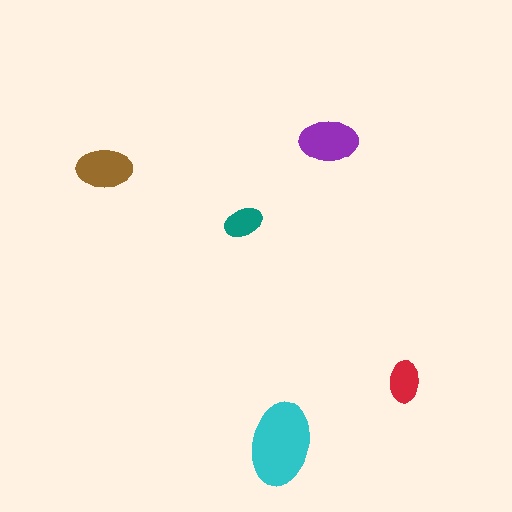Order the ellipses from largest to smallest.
the cyan one, the purple one, the brown one, the red one, the teal one.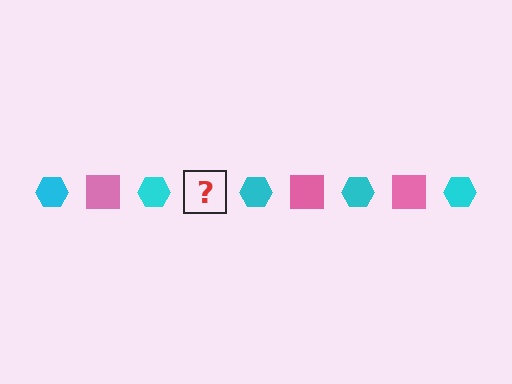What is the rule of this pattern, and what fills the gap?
The rule is that the pattern alternates between cyan hexagon and pink square. The gap should be filled with a pink square.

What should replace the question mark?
The question mark should be replaced with a pink square.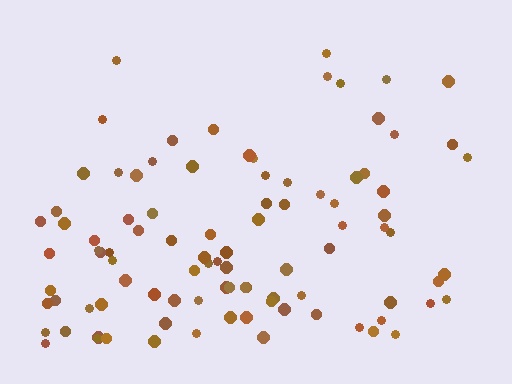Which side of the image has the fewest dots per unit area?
The top.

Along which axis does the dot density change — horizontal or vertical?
Vertical.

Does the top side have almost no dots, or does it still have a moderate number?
Still a moderate number, just noticeably fewer than the bottom.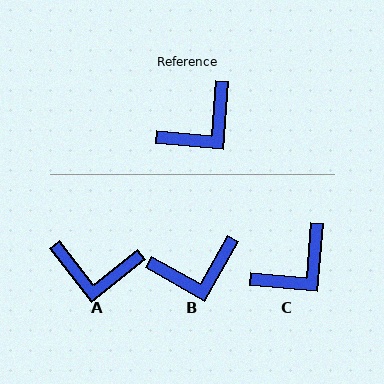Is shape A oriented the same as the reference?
No, it is off by about 47 degrees.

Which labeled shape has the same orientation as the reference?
C.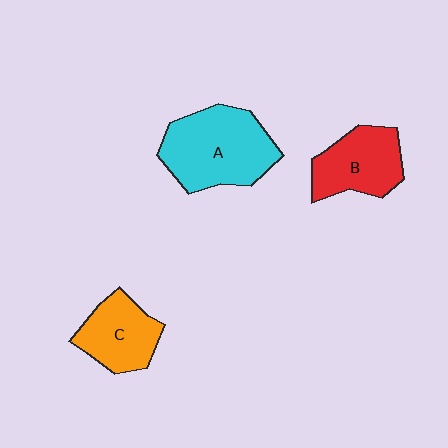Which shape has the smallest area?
Shape C (orange).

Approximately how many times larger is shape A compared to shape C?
Approximately 1.6 times.